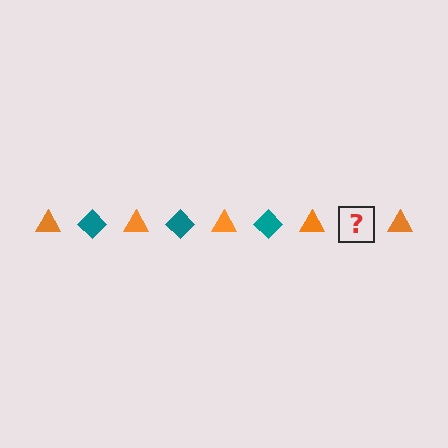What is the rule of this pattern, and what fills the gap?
The rule is that the pattern alternates between orange triangle and teal diamond. The gap should be filled with a teal diamond.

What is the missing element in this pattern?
The missing element is a teal diamond.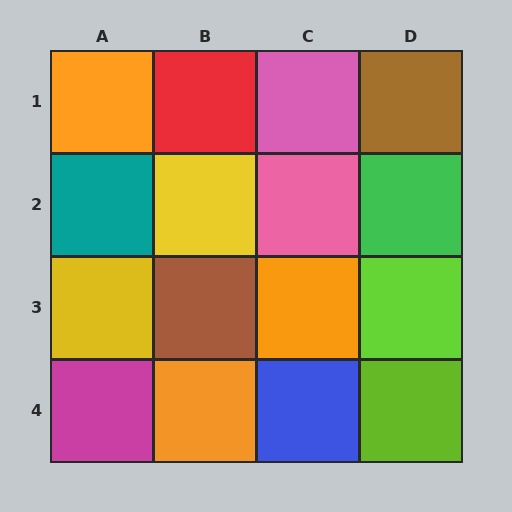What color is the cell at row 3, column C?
Orange.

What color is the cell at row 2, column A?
Teal.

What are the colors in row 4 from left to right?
Magenta, orange, blue, lime.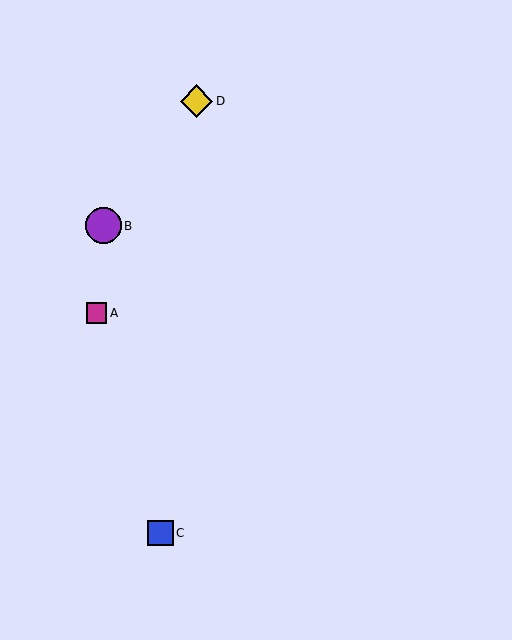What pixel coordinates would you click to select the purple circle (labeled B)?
Click at (103, 226) to select the purple circle B.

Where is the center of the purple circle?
The center of the purple circle is at (103, 226).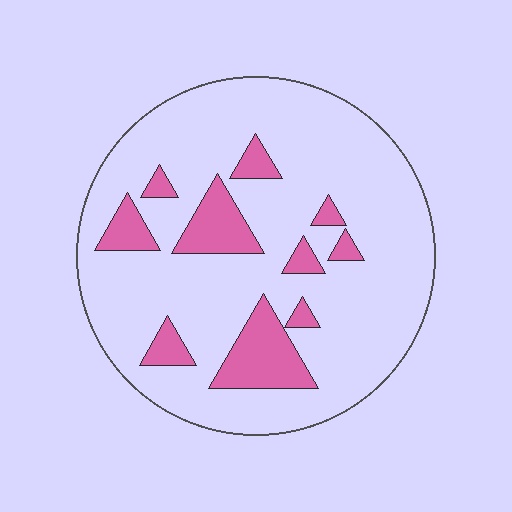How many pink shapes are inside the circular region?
10.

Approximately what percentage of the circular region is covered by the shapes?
Approximately 15%.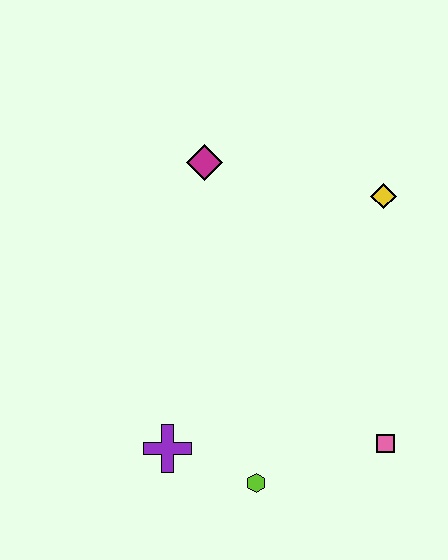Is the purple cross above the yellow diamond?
No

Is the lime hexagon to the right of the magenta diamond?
Yes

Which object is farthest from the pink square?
The magenta diamond is farthest from the pink square.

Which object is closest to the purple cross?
The lime hexagon is closest to the purple cross.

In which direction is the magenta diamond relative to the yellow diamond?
The magenta diamond is to the left of the yellow diamond.